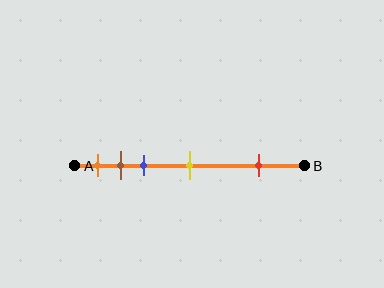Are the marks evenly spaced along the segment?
No, the marks are not evenly spaced.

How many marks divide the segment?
There are 5 marks dividing the segment.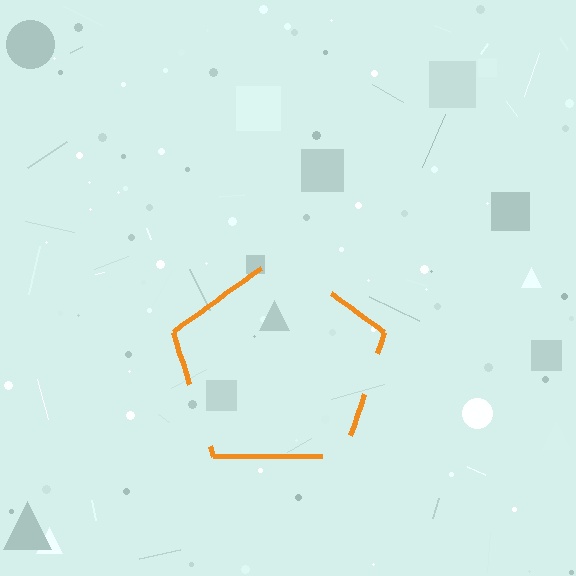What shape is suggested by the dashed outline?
The dashed outline suggests a pentagon.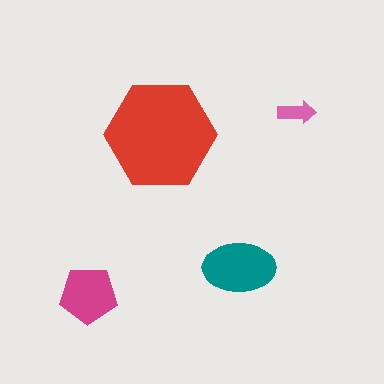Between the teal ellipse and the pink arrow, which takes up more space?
The teal ellipse.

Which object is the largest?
The red hexagon.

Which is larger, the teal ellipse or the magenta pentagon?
The teal ellipse.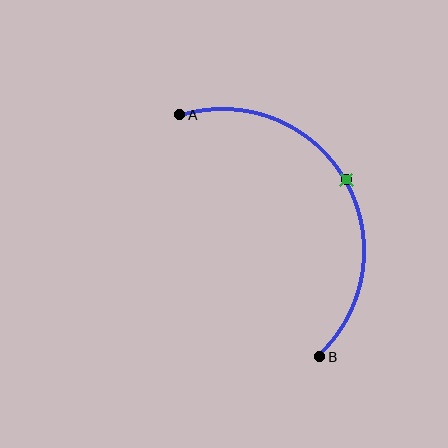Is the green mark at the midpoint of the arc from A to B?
Yes. The green mark lies on the arc at equal arc-length from both A and B — it is the arc midpoint.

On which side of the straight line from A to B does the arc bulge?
The arc bulges to the right of the straight line connecting A and B.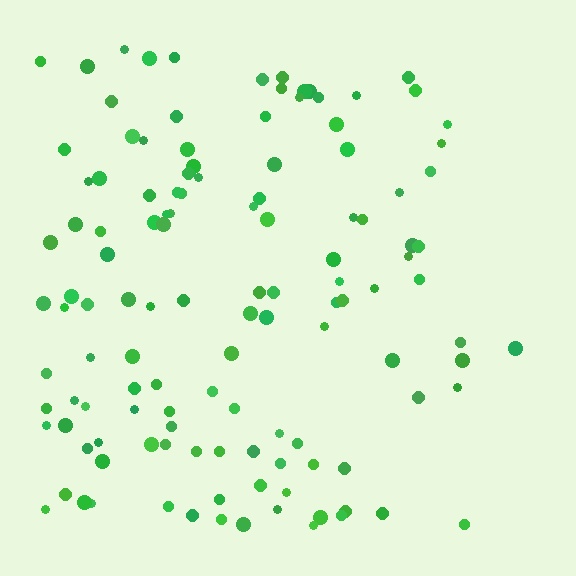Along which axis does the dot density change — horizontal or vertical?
Horizontal.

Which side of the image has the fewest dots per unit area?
The right.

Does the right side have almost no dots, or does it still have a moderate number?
Still a moderate number, just noticeably fewer than the left.